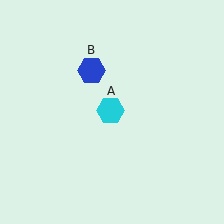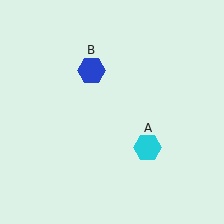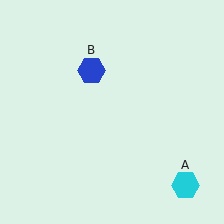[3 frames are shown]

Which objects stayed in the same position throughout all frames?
Blue hexagon (object B) remained stationary.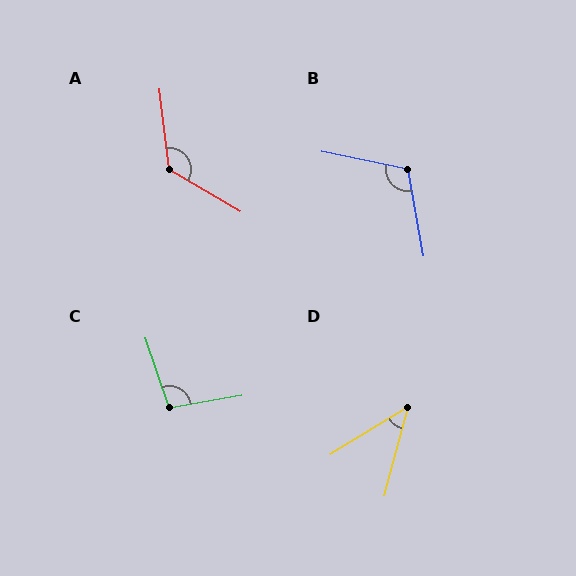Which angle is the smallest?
D, at approximately 44 degrees.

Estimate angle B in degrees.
Approximately 112 degrees.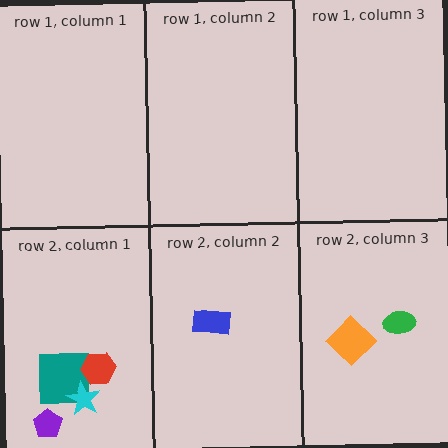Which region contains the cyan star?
The row 2, column 1 region.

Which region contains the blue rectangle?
The row 2, column 2 region.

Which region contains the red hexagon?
The row 2, column 1 region.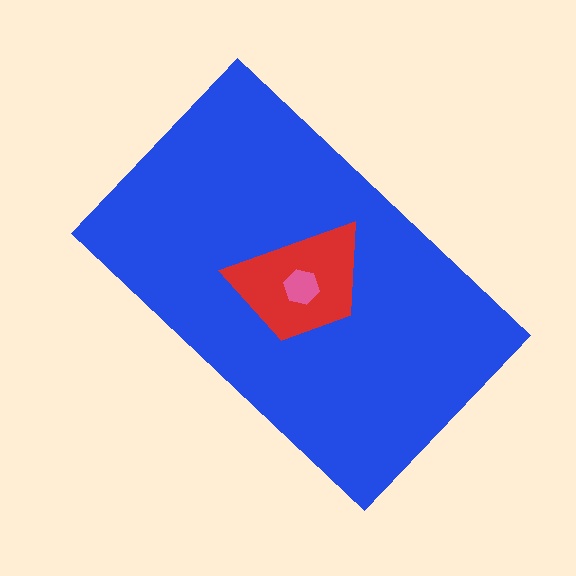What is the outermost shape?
The blue rectangle.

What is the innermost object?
The pink hexagon.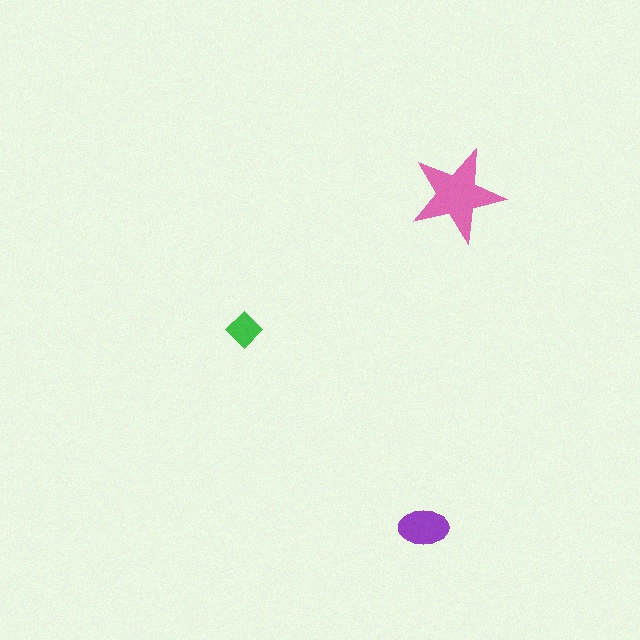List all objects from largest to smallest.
The pink star, the purple ellipse, the green diamond.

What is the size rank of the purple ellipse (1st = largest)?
2nd.